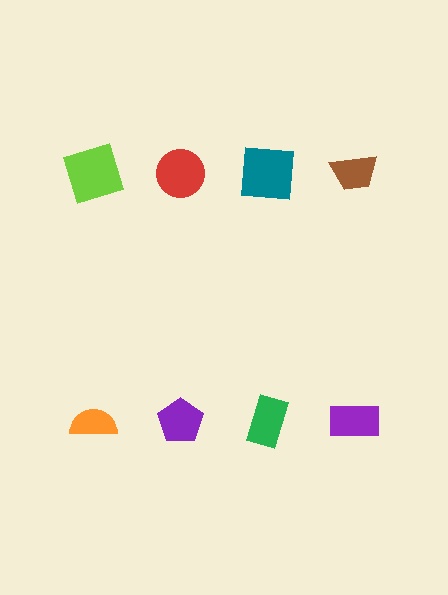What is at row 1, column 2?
A red circle.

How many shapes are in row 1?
4 shapes.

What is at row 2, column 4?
A purple rectangle.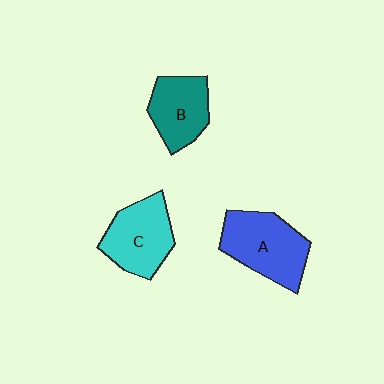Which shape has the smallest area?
Shape B (teal).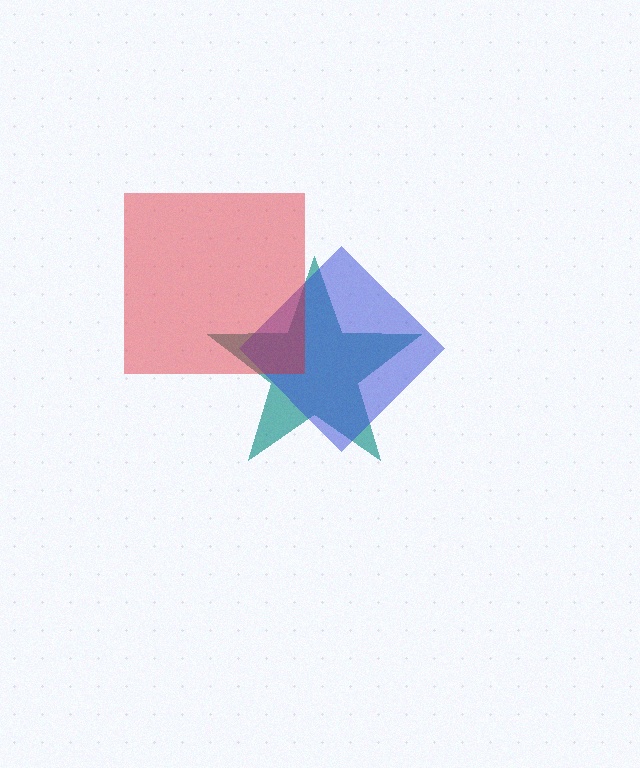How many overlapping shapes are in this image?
There are 3 overlapping shapes in the image.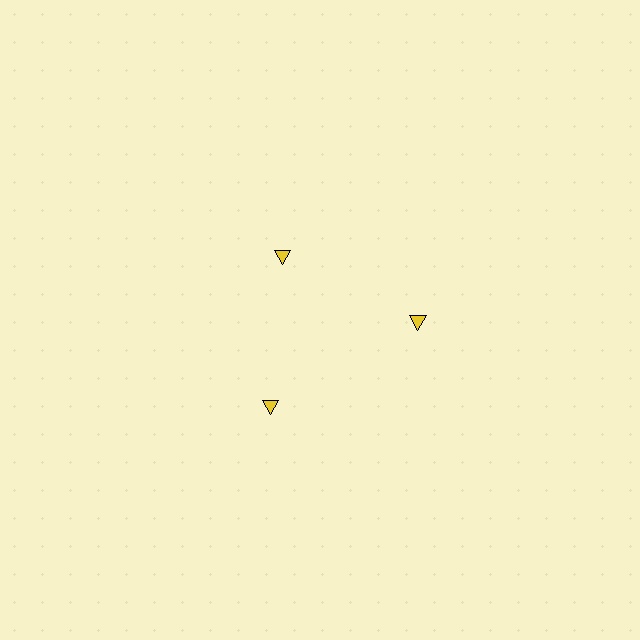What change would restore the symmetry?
The symmetry would be restored by moving it outward, back onto the ring so that all 3 triangles sit at equal angles and equal distance from the center.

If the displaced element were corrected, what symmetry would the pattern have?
It would have 3-fold rotational symmetry — the pattern would map onto itself every 120 degrees.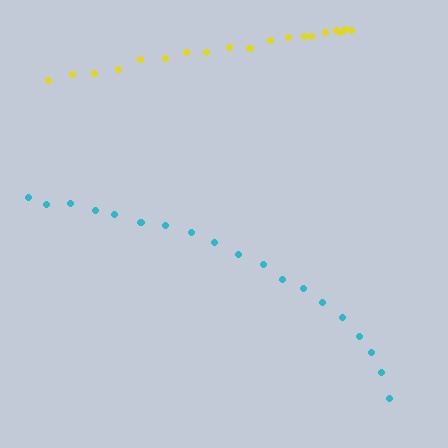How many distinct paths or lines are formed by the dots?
There are 2 distinct paths.